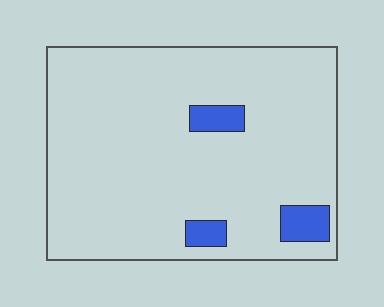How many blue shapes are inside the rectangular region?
3.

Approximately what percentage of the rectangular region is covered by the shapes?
Approximately 5%.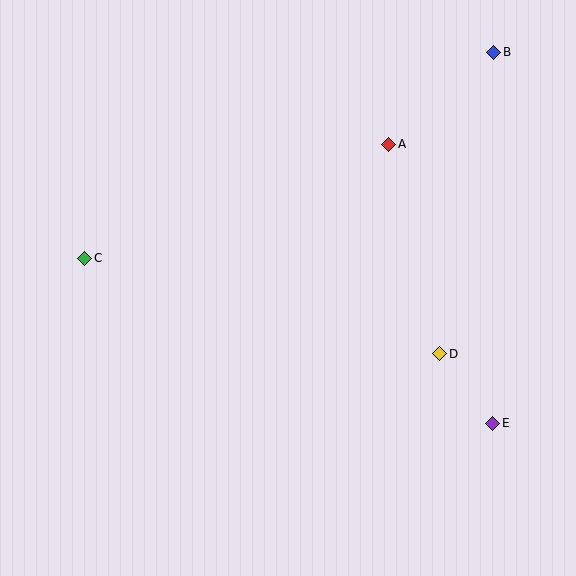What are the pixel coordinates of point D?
Point D is at (440, 354).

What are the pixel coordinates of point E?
Point E is at (493, 423).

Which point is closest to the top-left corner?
Point C is closest to the top-left corner.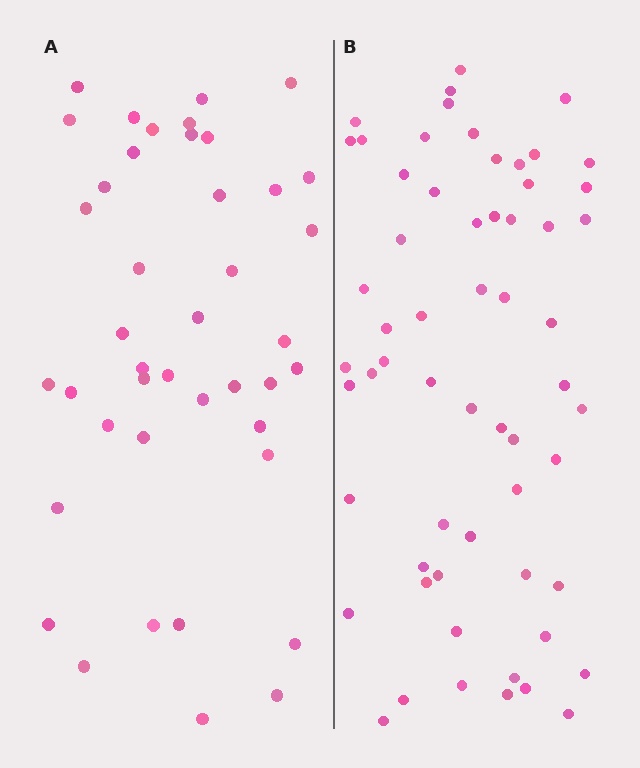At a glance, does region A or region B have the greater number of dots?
Region B (the right region) has more dots.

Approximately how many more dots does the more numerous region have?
Region B has approximately 20 more dots than region A.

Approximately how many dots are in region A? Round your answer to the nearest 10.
About 40 dots. (The exact count is 42, which rounds to 40.)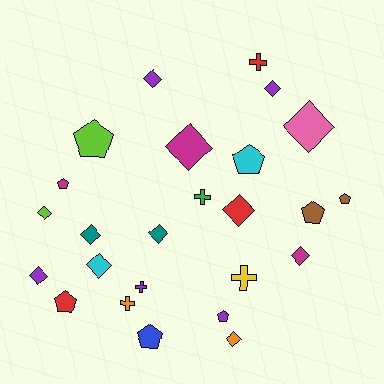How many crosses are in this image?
There are 5 crosses.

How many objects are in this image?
There are 25 objects.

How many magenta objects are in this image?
There are 3 magenta objects.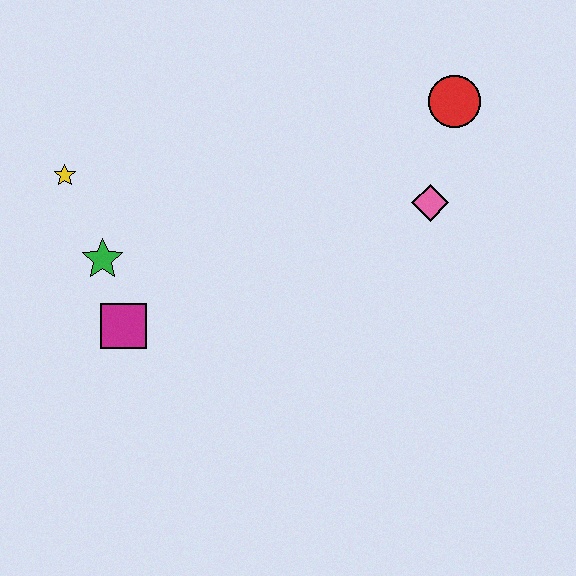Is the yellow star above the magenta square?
Yes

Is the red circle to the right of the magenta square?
Yes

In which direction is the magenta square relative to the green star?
The magenta square is below the green star.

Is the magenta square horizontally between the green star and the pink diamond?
Yes